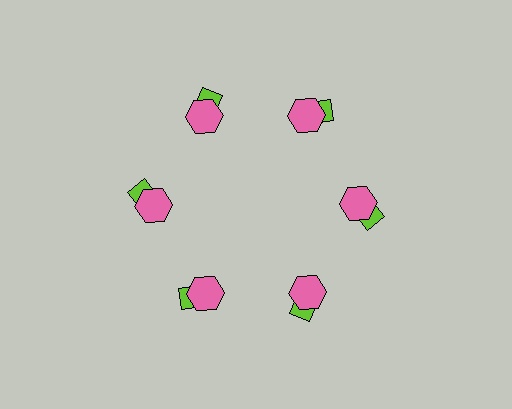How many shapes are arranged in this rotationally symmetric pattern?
There are 12 shapes, arranged in 6 groups of 2.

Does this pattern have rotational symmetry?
Yes, this pattern has 6-fold rotational symmetry. It looks the same after rotating 60 degrees around the center.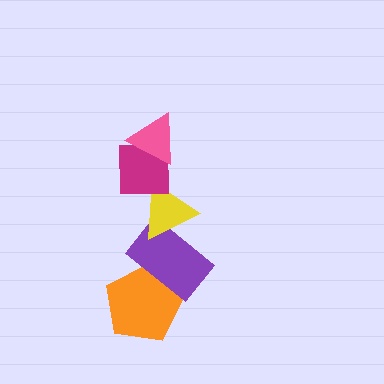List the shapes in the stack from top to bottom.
From top to bottom: the pink triangle, the magenta square, the yellow triangle, the purple rectangle, the orange pentagon.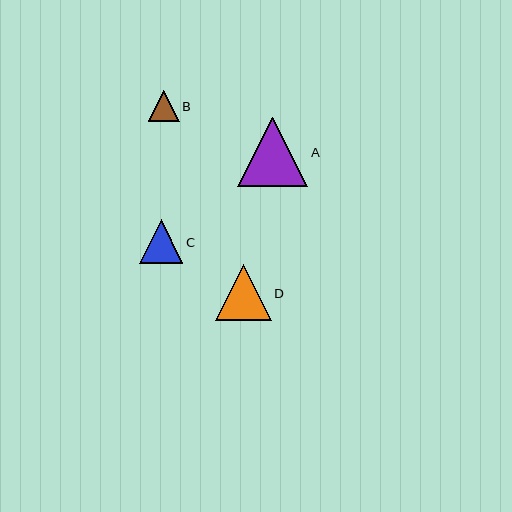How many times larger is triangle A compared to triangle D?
Triangle A is approximately 1.2 times the size of triangle D.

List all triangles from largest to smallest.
From largest to smallest: A, D, C, B.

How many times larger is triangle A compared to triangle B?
Triangle A is approximately 2.2 times the size of triangle B.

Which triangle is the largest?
Triangle A is the largest with a size of approximately 70 pixels.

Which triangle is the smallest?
Triangle B is the smallest with a size of approximately 31 pixels.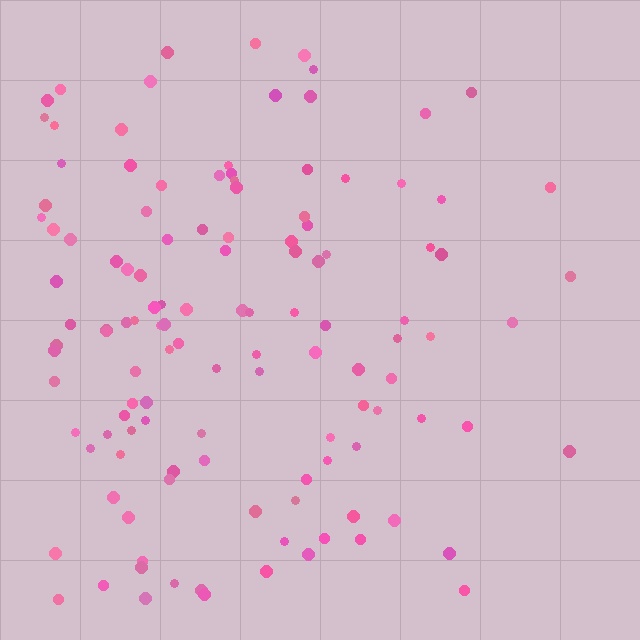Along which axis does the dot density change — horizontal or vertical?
Horizontal.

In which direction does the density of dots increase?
From right to left, with the left side densest.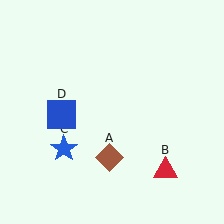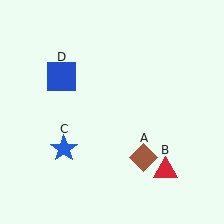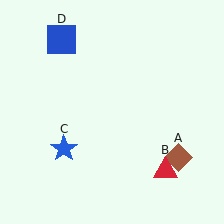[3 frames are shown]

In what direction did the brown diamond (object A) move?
The brown diamond (object A) moved right.